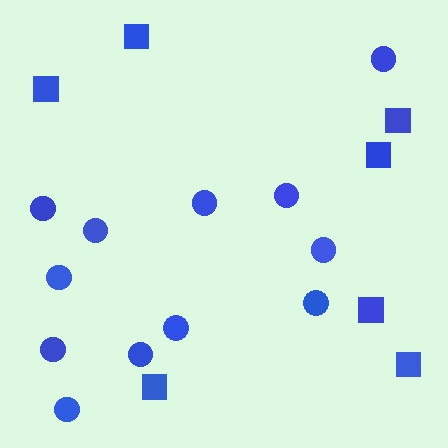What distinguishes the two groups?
There are 2 groups: one group of circles (12) and one group of squares (7).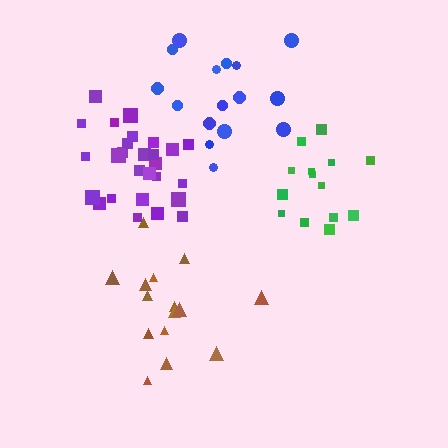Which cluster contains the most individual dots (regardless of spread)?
Purple (27).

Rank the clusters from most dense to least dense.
purple, green, brown, blue.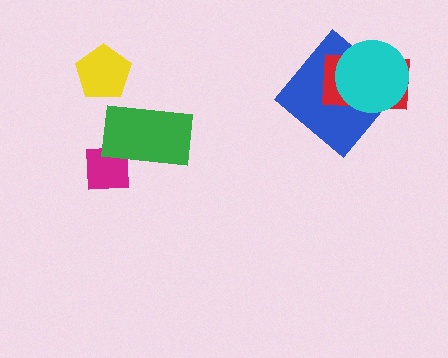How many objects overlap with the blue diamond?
2 objects overlap with the blue diamond.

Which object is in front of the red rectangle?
The cyan circle is in front of the red rectangle.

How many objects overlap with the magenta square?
1 object overlaps with the magenta square.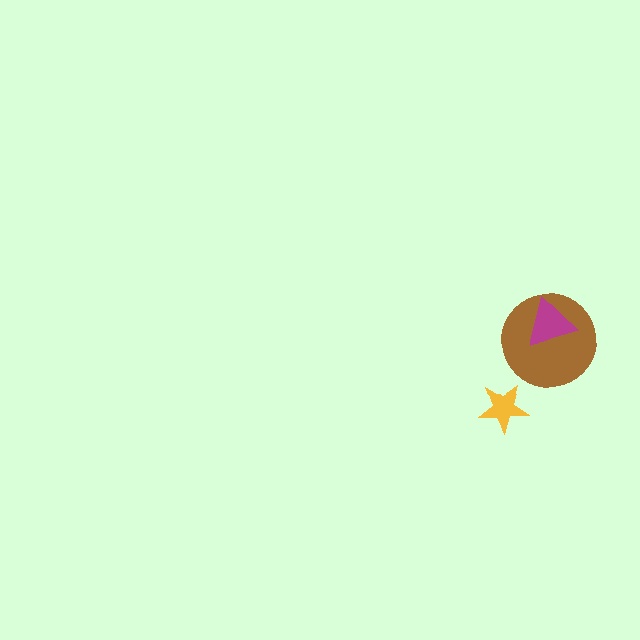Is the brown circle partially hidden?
Yes, it is partially covered by another shape.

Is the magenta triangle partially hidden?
No, no other shape covers it.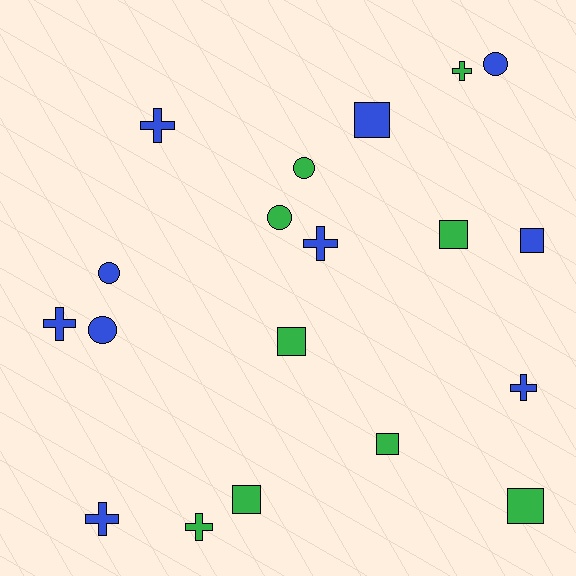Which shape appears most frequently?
Cross, with 7 objects.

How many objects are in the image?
There are 19 objects.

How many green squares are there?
There are 5 green squares.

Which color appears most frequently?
Blue, with 10 objects.